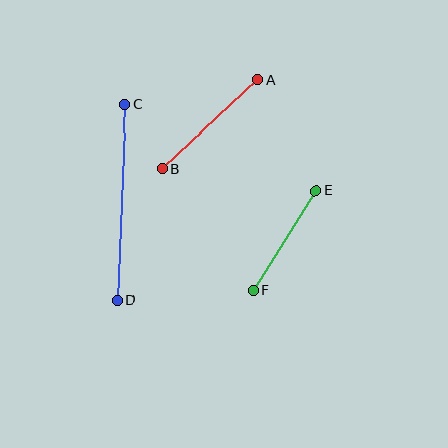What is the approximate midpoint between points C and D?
The midpoint is at approximately (121, 202) pixels.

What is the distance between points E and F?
The distance is approximately 117 pixels.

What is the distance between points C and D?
The distance is approximately 196 pixels.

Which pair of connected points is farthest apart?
Points C and D are farthest apart.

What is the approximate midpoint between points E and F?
The midpoint is at approximately (285, 240) pixels.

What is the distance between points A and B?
The distance is approximately 131 pixels.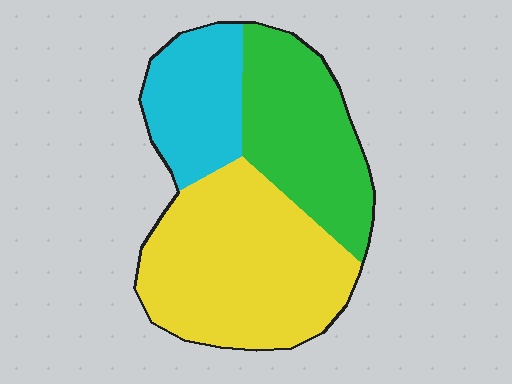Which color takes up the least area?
Cyan, at roughly 20%.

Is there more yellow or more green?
Yellow.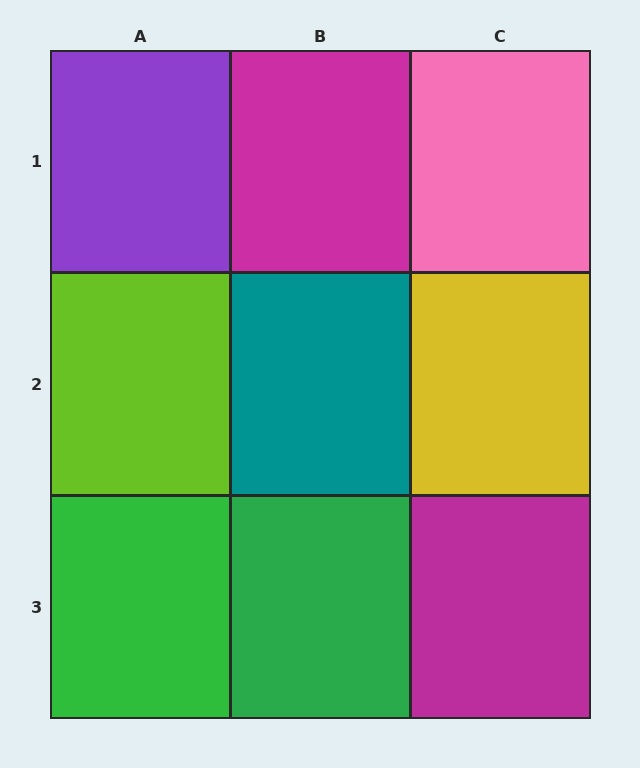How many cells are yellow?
1 cell is yellow.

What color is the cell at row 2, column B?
Teal.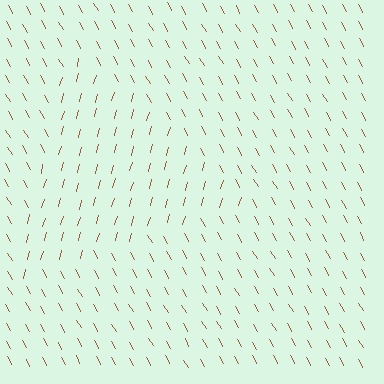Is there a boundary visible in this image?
Yes, there is a texture boundary formed by a change in line orientation.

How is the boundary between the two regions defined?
The boundary is defined purely by a change in line orientation (approximately 45 degrees difference). All lines are the same color and thickness.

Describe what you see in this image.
The image is filled with small brown line segments. A triangle region in the image has lines oriented differently from the surrounding lines, creating a visible texture boundary.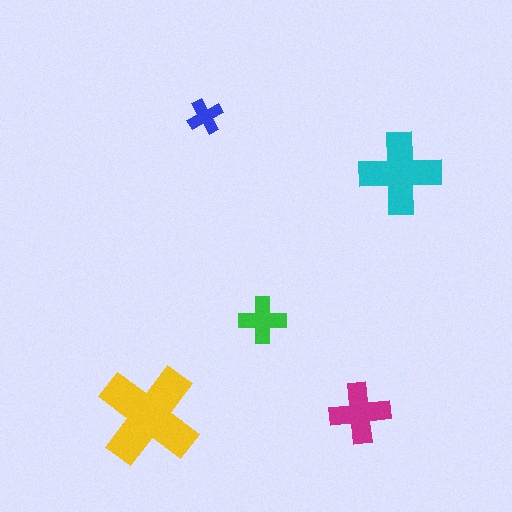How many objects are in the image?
There are 5 objects in the image.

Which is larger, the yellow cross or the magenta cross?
The yellow one.